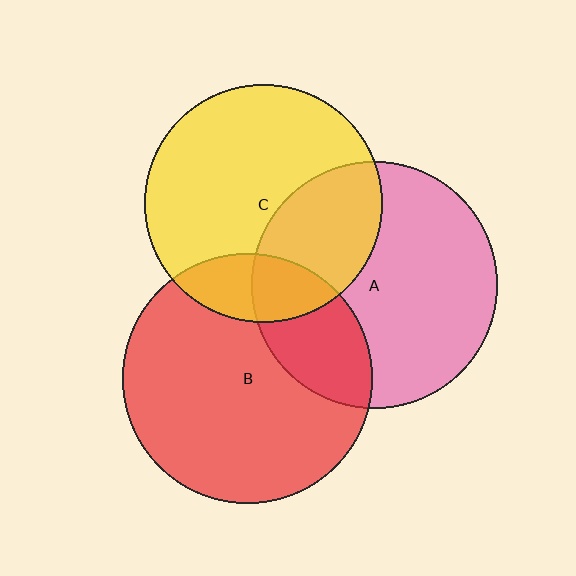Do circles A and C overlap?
Yes.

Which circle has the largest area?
Circle B (red).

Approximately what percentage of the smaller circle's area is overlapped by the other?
Approximately 35%.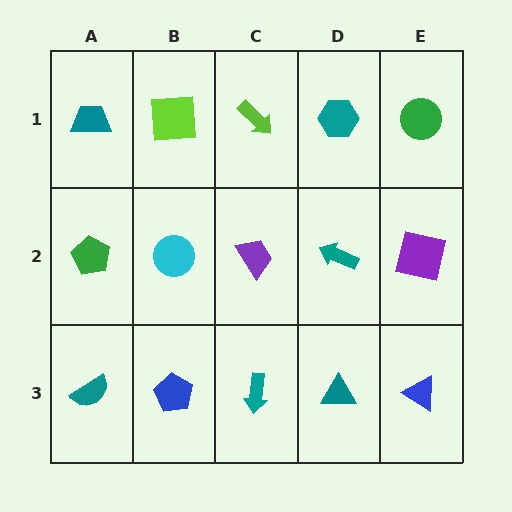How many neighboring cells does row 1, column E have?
2.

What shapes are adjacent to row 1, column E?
A purple square (row 2, column E), a teal hexagon (row 1, column D).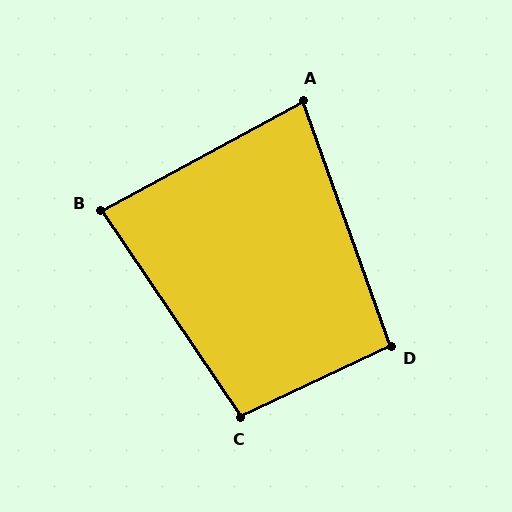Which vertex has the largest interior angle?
C, at approximately 99 degrees.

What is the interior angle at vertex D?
Approximately 96 degrees (obtuse).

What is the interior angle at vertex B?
Approximately 84 degrees (acute).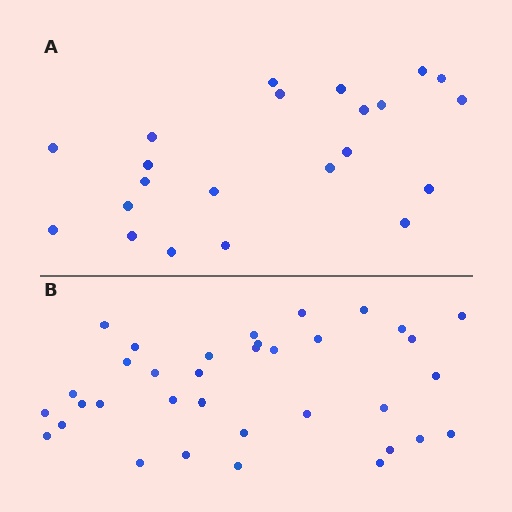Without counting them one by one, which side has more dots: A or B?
Region B (the bottom region) has more dots.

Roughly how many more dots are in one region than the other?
Region B has approximately 15 more dots than region A.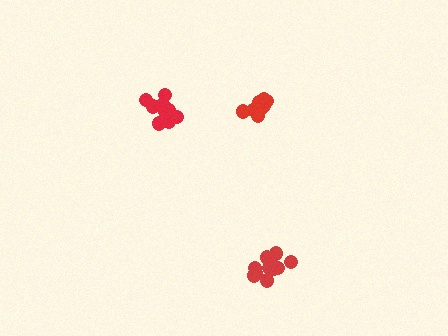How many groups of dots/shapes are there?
There are 3 groups.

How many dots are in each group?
Group 1: 11 dots, Group 2: 10 dots, Group 3: 11 dots (32 total).